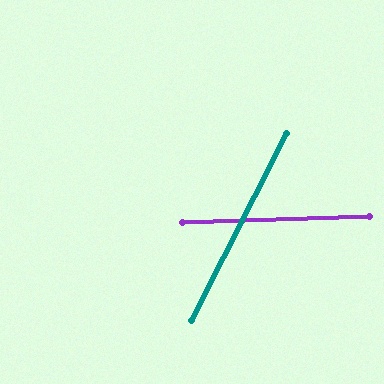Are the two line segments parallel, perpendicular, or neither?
Neither parallel nor perpendicular — they differ by about 61°.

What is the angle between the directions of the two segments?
Approximately 61 degrees.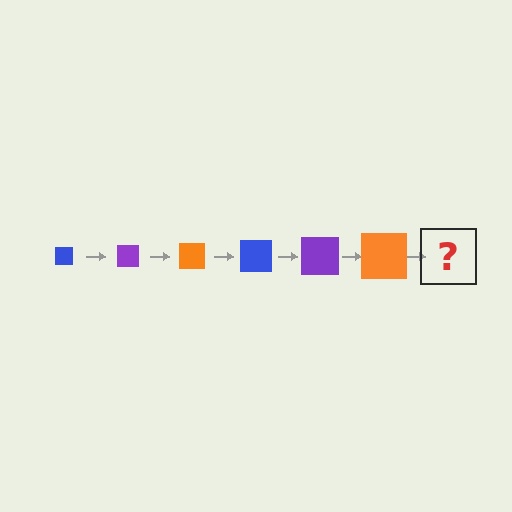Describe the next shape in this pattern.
It should be a blue square, larger than the previous one.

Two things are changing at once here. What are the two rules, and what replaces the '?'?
The two rules are that the square grows larger each step and the color cycles through blue, purple, and orange. The '?' should be a blue square, larger than the previous one.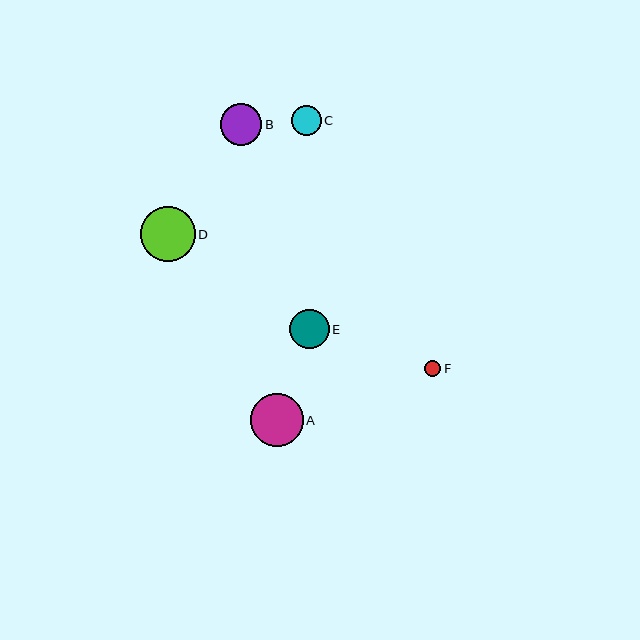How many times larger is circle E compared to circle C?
Circle E is approximately 1.3 times the size of circle C.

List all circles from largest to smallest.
From largest to smallest: D, A, B, E, C, F.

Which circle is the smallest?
Circle F is the smallest with a size of approximately 16 pixels.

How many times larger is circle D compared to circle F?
Circle D is approximately 3.4 times the size of circle F.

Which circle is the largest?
Circle D is the largest with a size of approximately 55 pixels.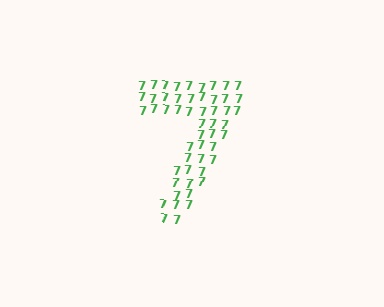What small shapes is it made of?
It is made of small digit 7's.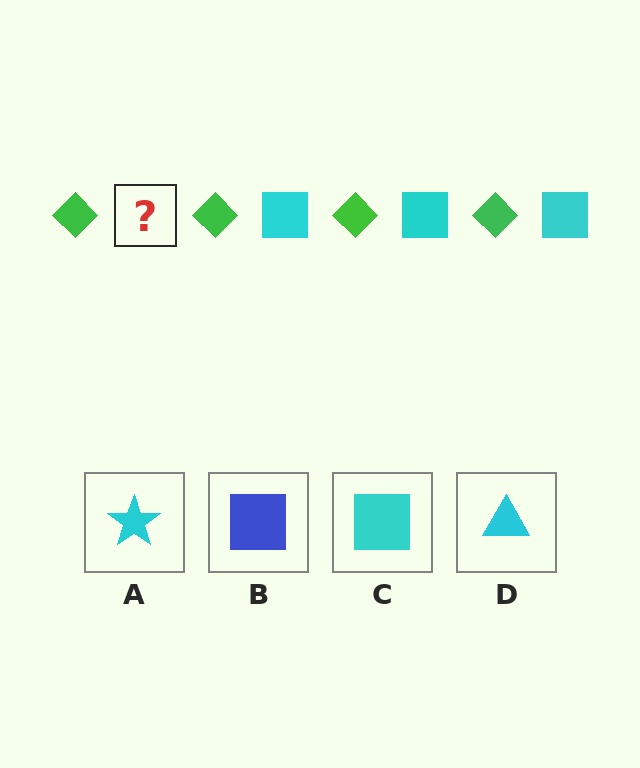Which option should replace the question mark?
Option C.